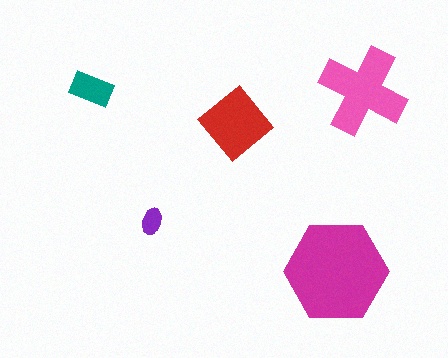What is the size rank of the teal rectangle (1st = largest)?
4th.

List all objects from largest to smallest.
The magenta hexagon, the pink cross, the red diamond, the teal rectangle, the purple ellipse.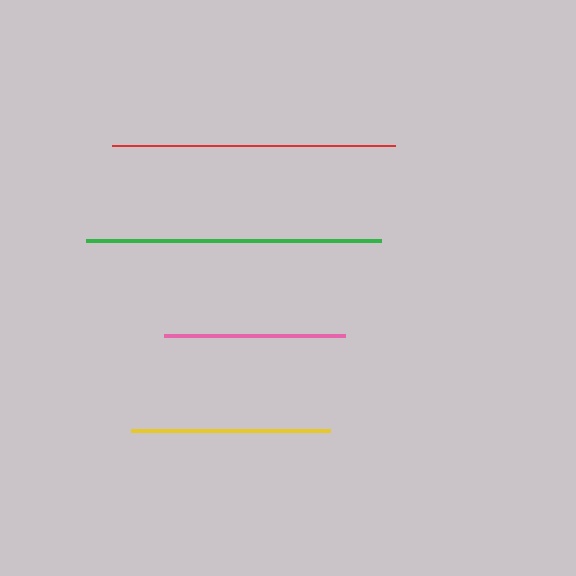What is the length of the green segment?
The green segment is approximately 295 pixels long.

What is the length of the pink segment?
The pink segment is approximately 181 pixels long.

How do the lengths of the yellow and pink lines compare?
The yellow and pink lines are approximately the same length.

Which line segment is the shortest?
The pink line is the shortest at approximately 181 pixels.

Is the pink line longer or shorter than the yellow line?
The yellow line is longer than the pink line.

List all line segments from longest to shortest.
From longest to shortest: green, red, yellow, pink.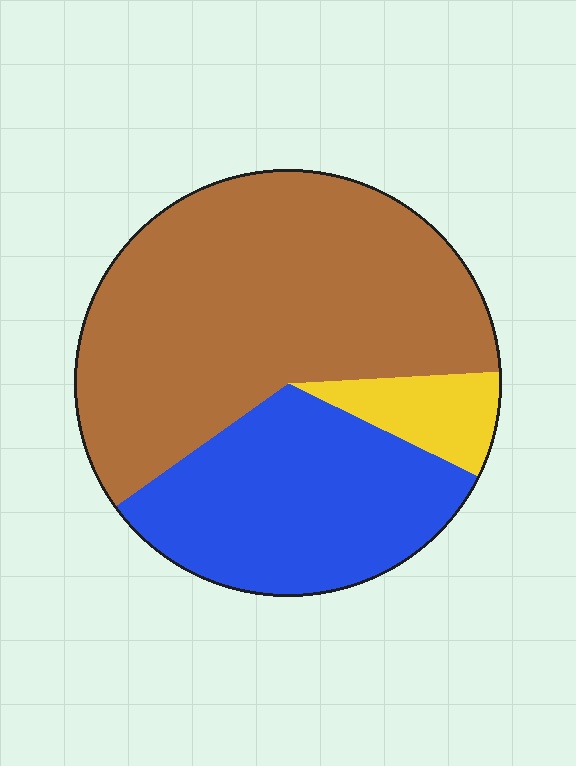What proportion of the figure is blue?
Blue covers about 35% of the figure.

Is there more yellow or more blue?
Blue.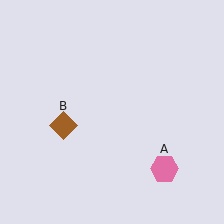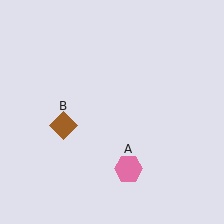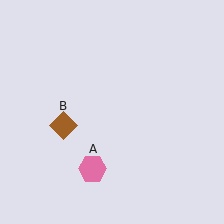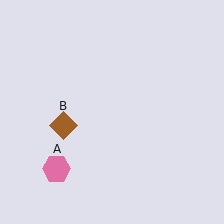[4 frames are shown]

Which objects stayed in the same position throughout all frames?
Brown diamond (object B) remained stationary.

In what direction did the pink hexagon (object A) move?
The pink hexagon (object A) moved left.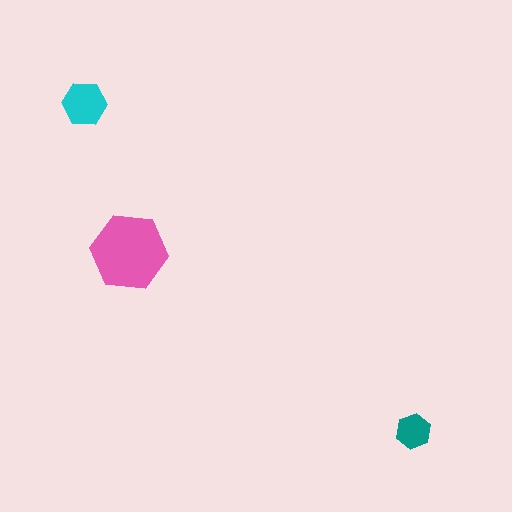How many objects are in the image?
There are 3 objects in the image.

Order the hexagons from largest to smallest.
the pink one, the cyan one, the teal one.